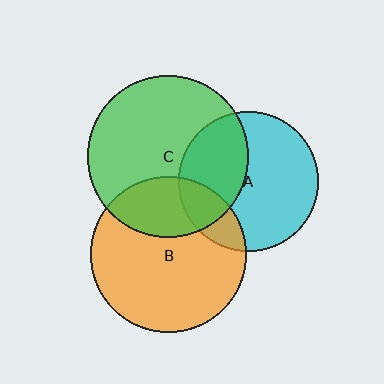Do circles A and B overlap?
Yes.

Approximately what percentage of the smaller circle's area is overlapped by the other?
Approximately 20%.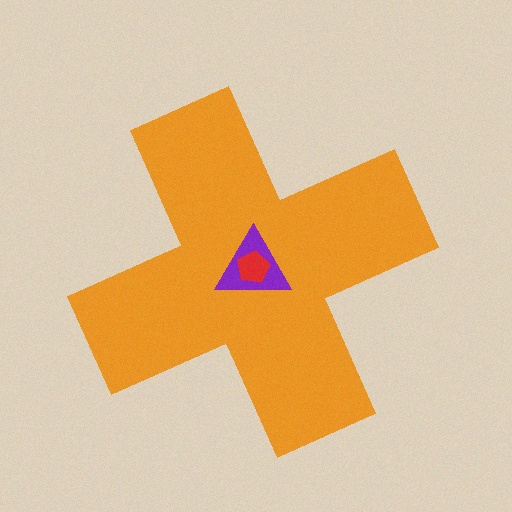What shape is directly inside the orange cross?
The purple triangle.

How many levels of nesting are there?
3.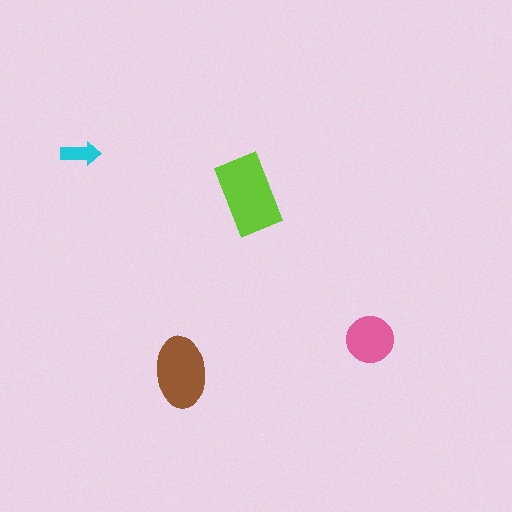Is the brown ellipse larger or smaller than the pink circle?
Larger.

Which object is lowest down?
The brown ellipse is bottommost.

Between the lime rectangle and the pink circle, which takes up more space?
The lime rectangle.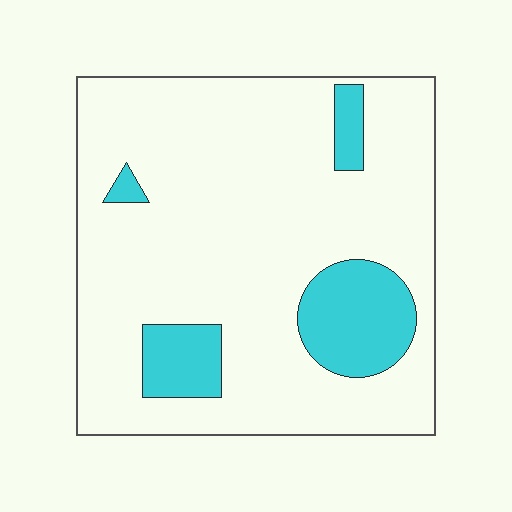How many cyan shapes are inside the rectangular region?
4.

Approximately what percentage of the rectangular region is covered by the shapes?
Approximately 15%.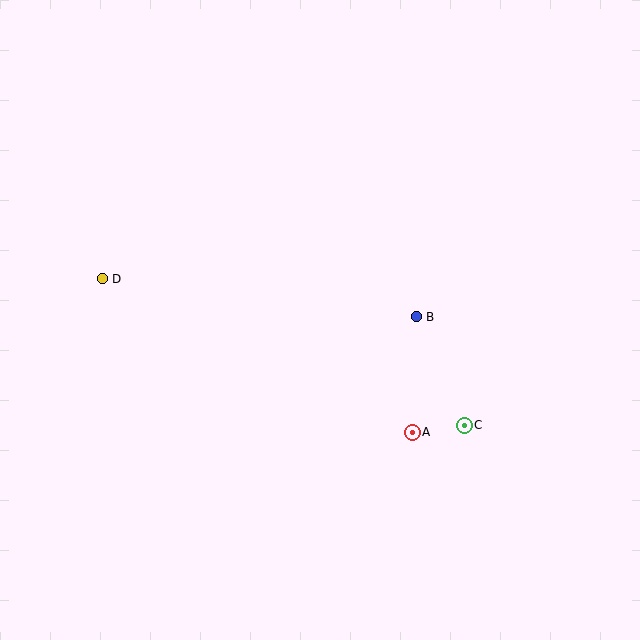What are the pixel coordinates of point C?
Point C is at (464, 425).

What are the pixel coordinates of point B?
Point B is at (416, 317).